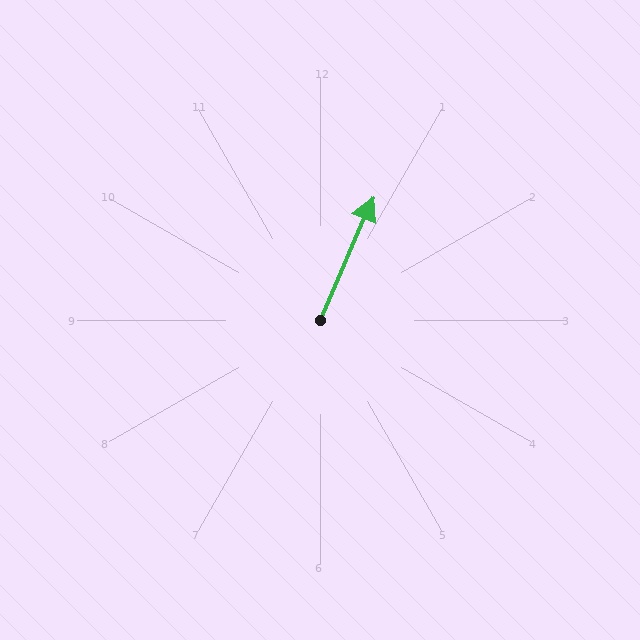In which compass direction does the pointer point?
Northeast.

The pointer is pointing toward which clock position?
Roughly 1 o'clock.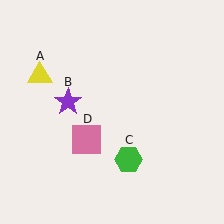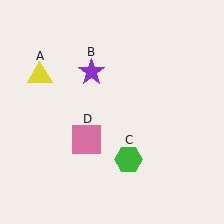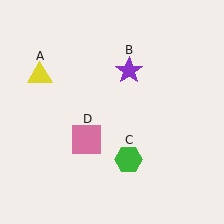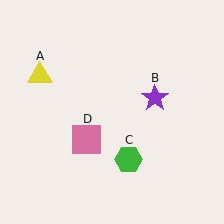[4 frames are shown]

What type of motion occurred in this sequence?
The purple star (object B) rotated clockwise around the center of the scene.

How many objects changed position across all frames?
1 object changed position: purple star (object B).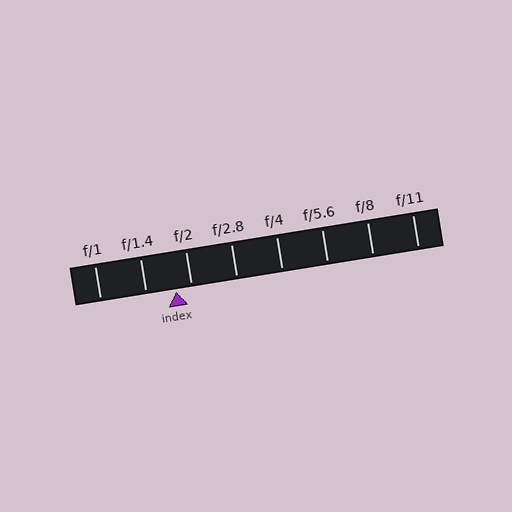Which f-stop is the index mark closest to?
The index mark is closest to f/2.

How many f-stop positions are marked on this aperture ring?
There are 8 f-stop positions marked.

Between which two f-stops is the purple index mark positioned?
The index mark is between f/1.4 and f/2.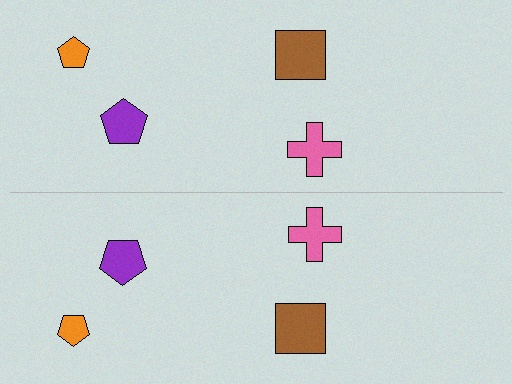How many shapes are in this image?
There are 8 shapes in this image.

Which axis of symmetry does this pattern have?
The pattern has a horizontal axis of symmetry running through the center of the image.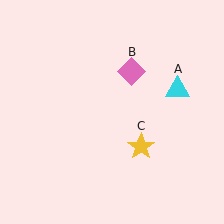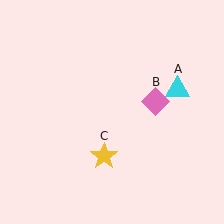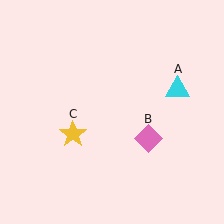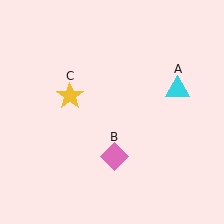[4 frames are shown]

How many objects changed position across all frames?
2 objects changed position: pink diamond (object B), yellow star (object C).